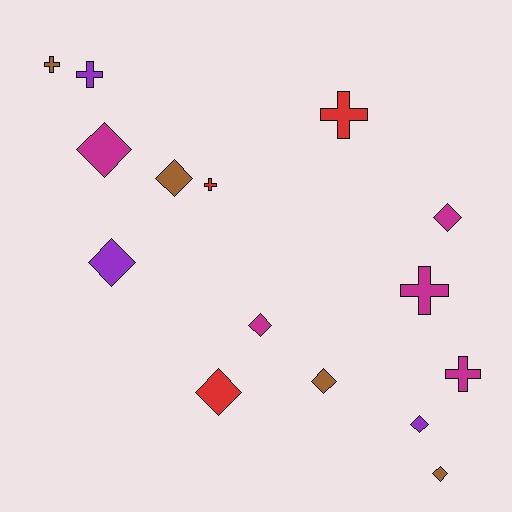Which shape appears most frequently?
Diamond, with 9 objects.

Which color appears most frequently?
Magenta, with 5 objects.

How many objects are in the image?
There are 15 objects.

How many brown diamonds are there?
There are 3 brown diamonds.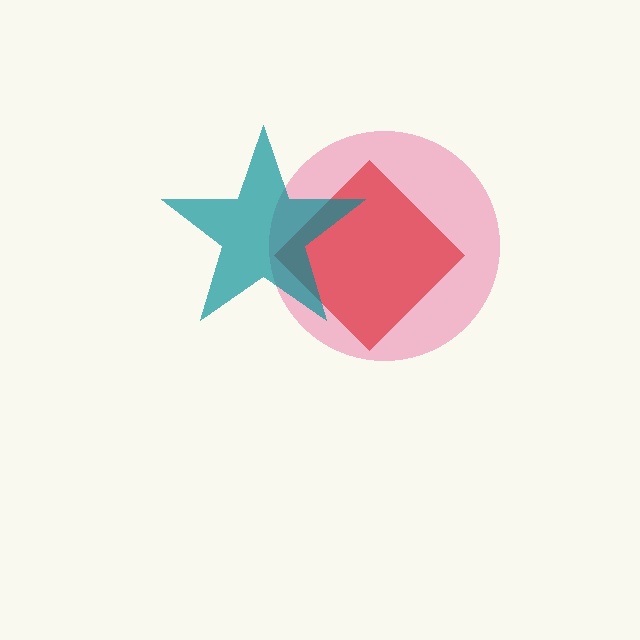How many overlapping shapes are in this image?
There are 3 overlapping shapes in the image.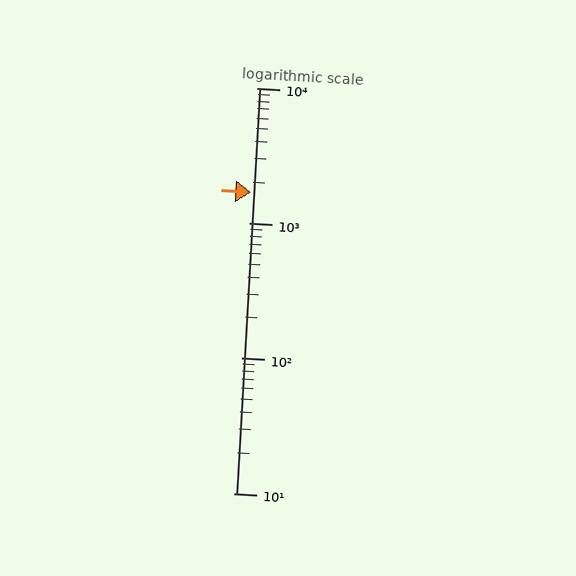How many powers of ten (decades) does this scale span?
The scale spans 3 decades, from 10 to 10000.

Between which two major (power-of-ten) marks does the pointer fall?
The pointer is between 1000 and 10000.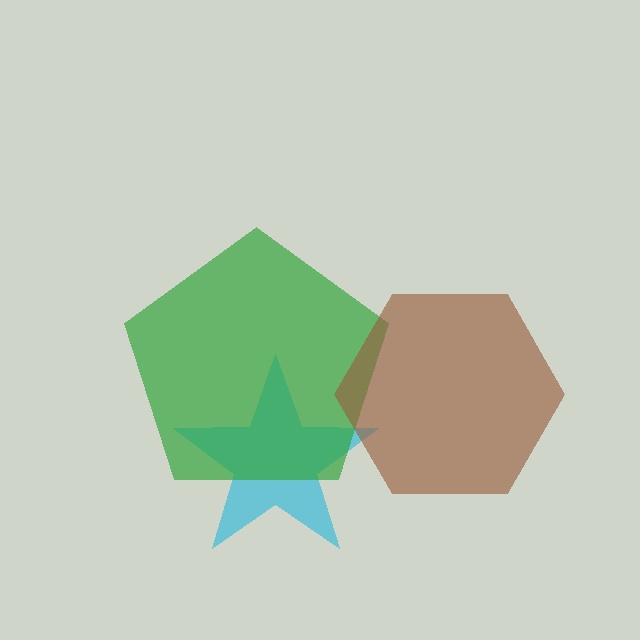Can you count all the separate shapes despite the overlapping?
Yes, there are 3 separate shapes.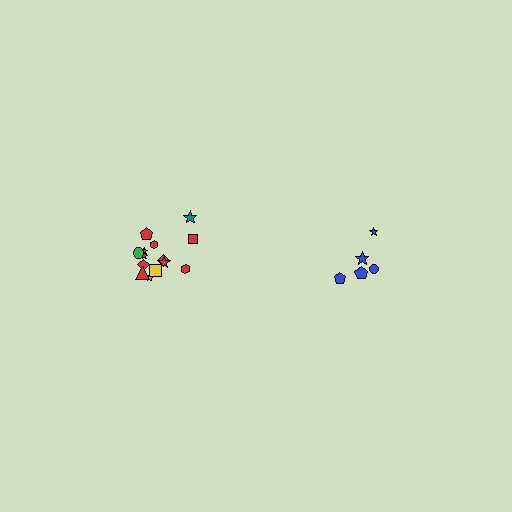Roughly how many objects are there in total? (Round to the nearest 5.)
Roughly 20 objects in total.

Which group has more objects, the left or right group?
The left group.